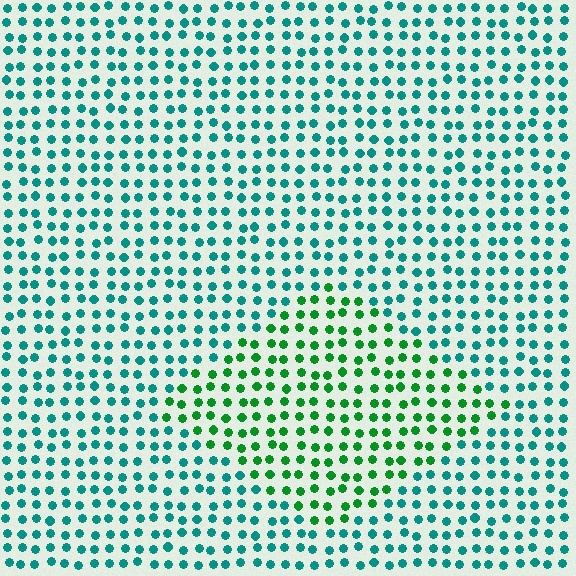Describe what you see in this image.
The image is filled with small teal elements in a uniform arrangement. A diamond-shaped region is visible where the elements are tinted to a slightly different hue, forming a subtle color boundary.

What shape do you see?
I see a diamond.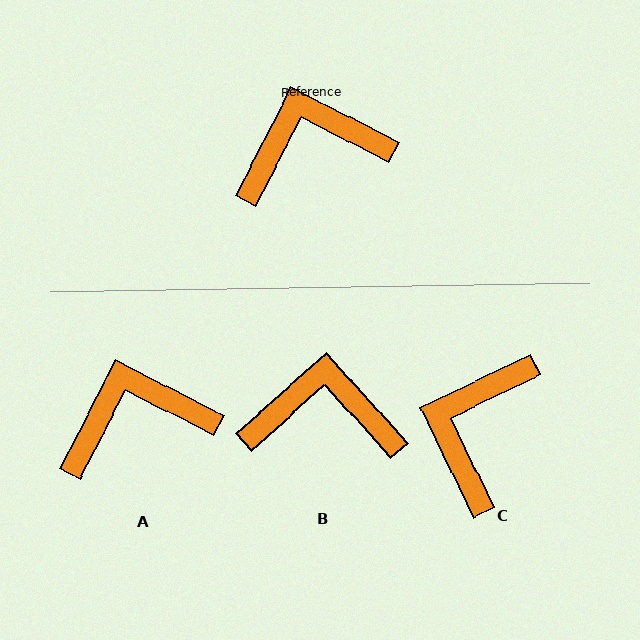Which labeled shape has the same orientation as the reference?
A.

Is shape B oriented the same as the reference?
No, it is off by about 21 degrees.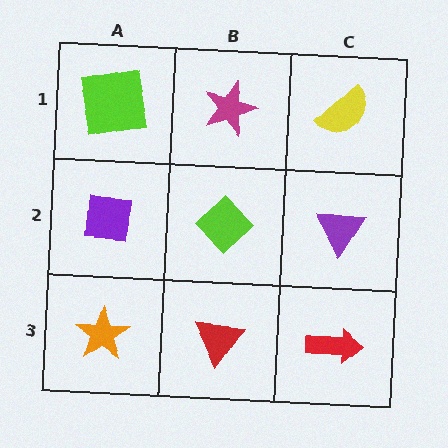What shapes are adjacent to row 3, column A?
A purple square (row 2, column A), a red triangle (row 3, column B).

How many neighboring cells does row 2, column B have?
4.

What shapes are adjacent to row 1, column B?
A lime diamond (row 2, column B), a lime square (row 1, column A), a yellow semicircle (row 1, column C).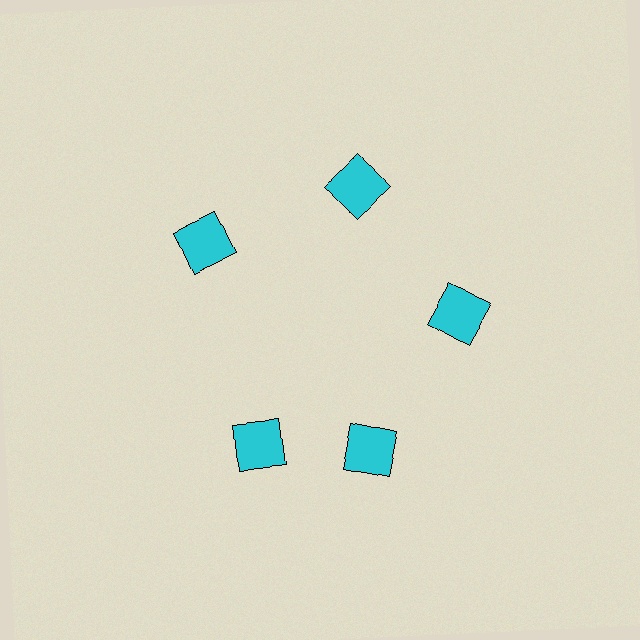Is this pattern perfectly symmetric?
No. The 5 cyan squares are arranged in a ring, but one element near the 8 o'clock position is rotated out of alignment along the ring, breaking the 5-fold rotational symmetry.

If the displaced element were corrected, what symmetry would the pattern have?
It would have 5-fold rotational symmetry — the pattern would map onto itself every 72 degrees.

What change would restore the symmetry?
The symmetry would be restored by rotating it back into even spacing with its neighbors so that all 5 squares sit at equal angles and equal distance from the center.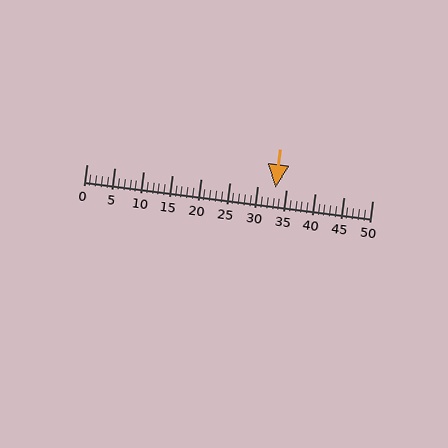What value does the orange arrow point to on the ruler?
The orange arrow points to approximately 33.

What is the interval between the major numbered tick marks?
The major tick marks are spaced 5 units apart.